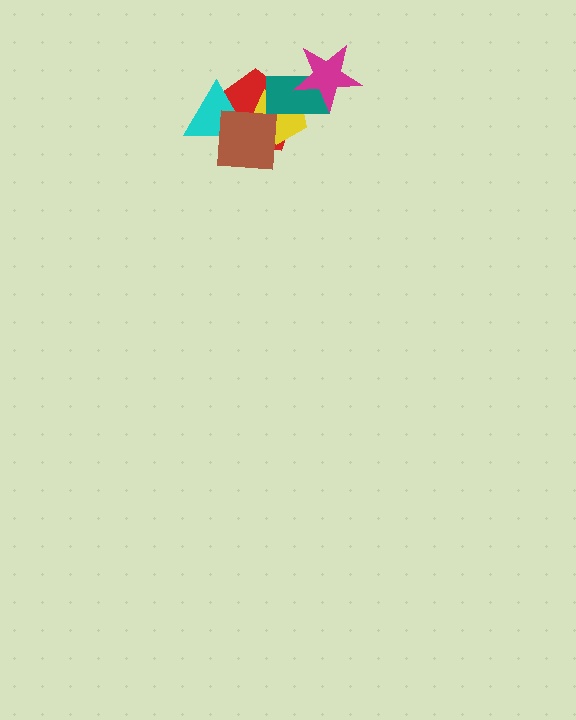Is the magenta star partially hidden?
No, no other shape covers it.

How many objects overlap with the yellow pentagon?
3 objects overlap with the yellow pentagon.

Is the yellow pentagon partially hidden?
Yes, it is partially covered by another shape.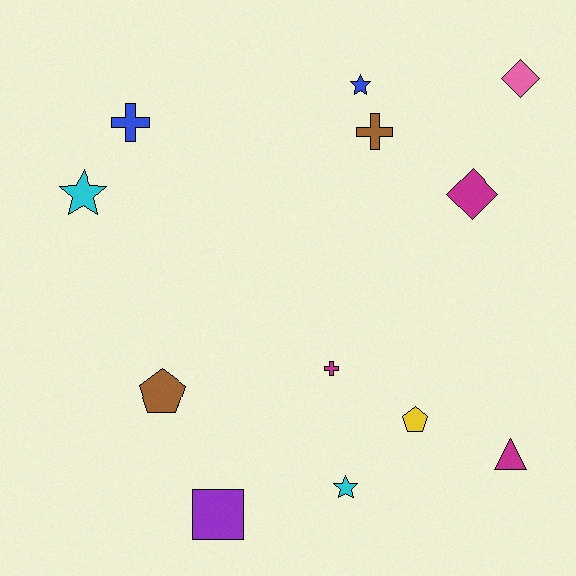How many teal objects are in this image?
There are no teal objects.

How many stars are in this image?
There are 3 stars.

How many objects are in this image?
There are 12 objects.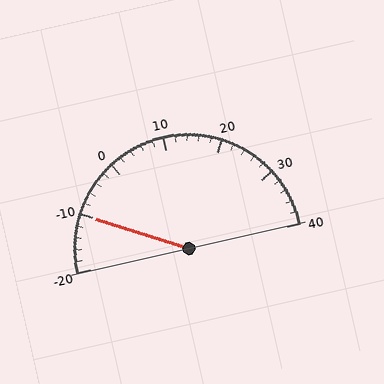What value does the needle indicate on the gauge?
The needle indicates approximately -10.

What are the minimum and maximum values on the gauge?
The gauge ranges from -20 to 40.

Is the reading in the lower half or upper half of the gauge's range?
The reading is in the lower half of the range (-20 to 40).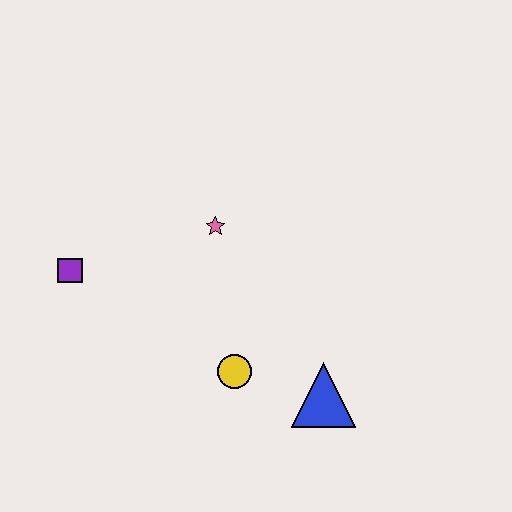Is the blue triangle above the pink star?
No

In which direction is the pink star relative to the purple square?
The pink star is to the right of the purple square.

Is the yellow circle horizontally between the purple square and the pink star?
No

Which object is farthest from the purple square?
The blue triangle is farthest from the purple square.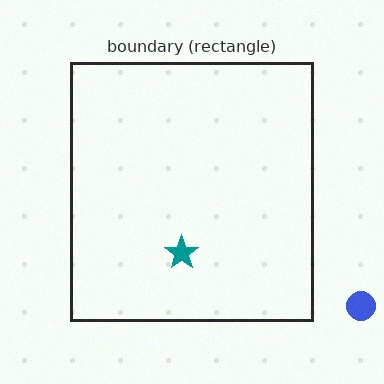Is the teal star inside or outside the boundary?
Inside.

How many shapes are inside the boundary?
1 inside, 1 outside.